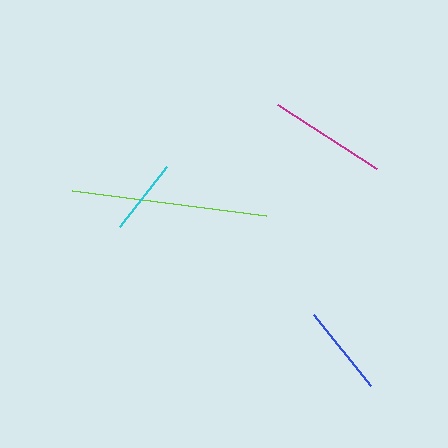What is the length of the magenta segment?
The magenta segment is approximately 118 pixels long.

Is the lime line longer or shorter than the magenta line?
The lime line is longer than the magenta line.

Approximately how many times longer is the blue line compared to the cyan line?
The blue line is approximately 1.2 times the length of the cyan line.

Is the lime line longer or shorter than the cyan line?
The lime line is longer than the cyan line.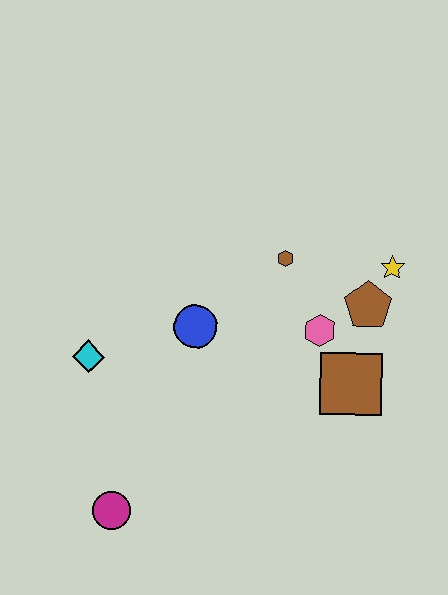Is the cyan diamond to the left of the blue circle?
Yes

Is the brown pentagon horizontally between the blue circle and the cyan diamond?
No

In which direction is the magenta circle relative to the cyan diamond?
The magenta circle is below the cyan diamond.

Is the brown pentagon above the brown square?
Yes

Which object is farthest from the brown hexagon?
The magenta circle is farthest from the brown hexagon.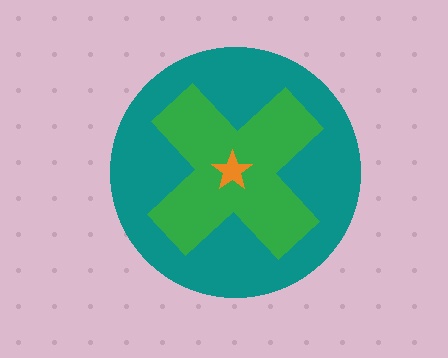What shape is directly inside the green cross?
The orange star.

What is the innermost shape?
The orange star.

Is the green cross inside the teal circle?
Yes.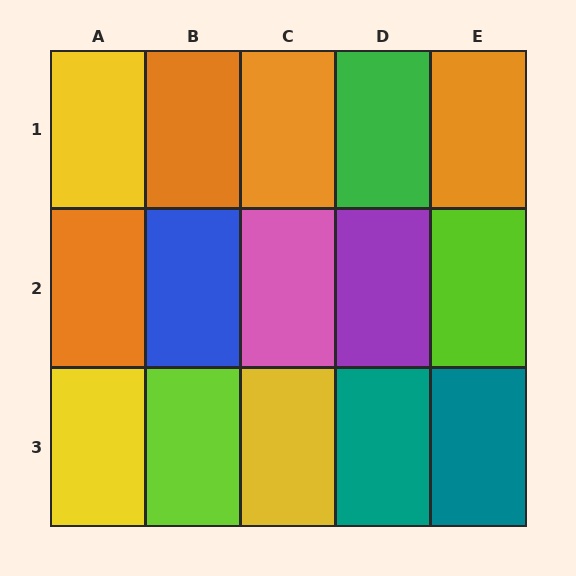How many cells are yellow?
3 cells are yellow.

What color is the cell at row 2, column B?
Blue.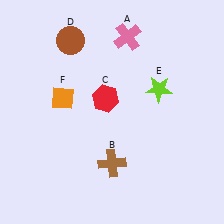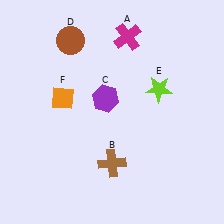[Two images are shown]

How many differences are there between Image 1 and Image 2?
There are 2 differences between the two images.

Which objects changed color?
A changed from pink to magenta. C changed from red to purple.